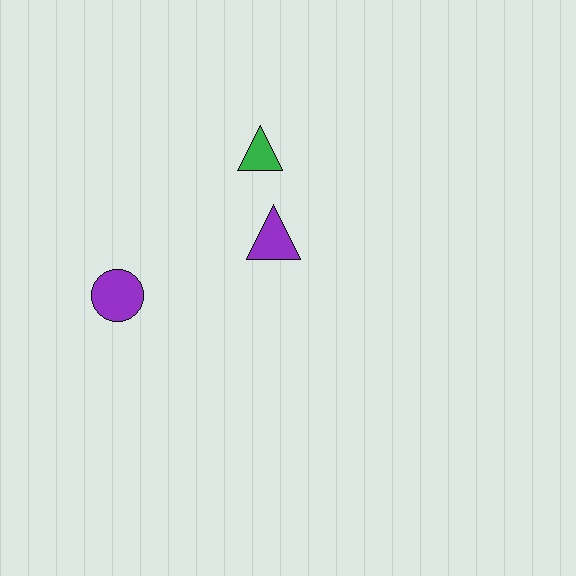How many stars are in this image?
There are no stars.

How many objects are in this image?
There are 3 objects.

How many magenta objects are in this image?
There are no magenta objects.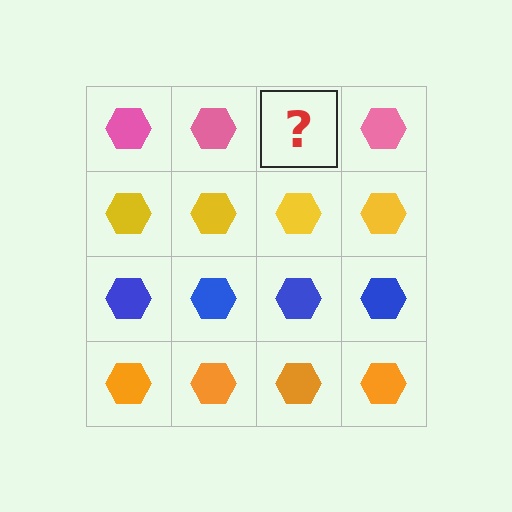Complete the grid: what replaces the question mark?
The question mark should be replaced with a pink hexagon.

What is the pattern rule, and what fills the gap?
The rule is that each row has a consistent color. The gap should be filled with a pink hexagon.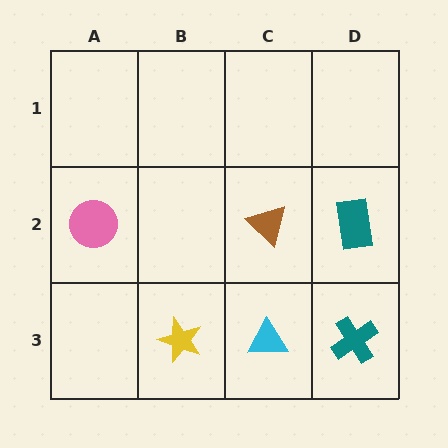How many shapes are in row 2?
3 shapes.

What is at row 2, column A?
A pink circle.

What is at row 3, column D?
A teal cross.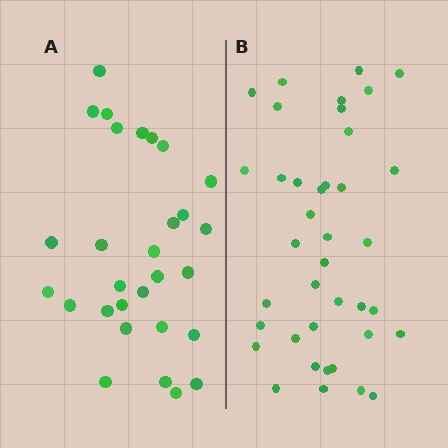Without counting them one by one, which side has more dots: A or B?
Region B (the right region) has more dots.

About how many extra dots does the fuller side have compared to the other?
Region B has roughly 10 or so more dots than region A.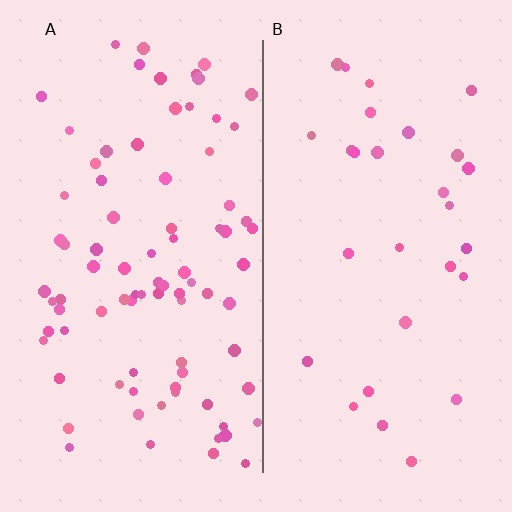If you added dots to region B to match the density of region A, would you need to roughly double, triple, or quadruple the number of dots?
Approximately triple.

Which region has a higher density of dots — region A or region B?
A (the left).